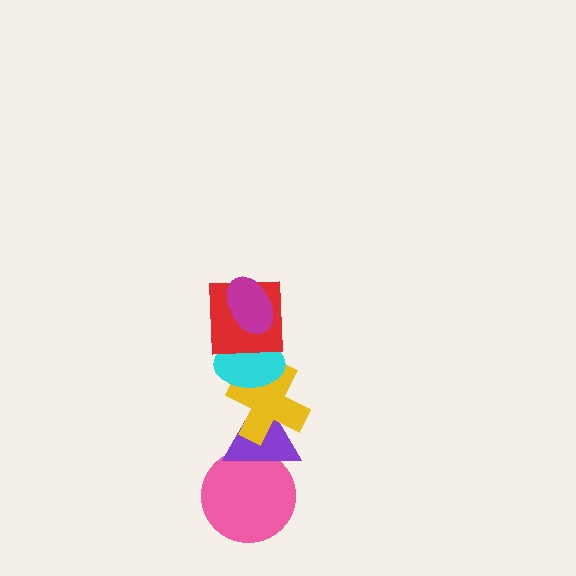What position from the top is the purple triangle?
The purple triangle is 5th from the top.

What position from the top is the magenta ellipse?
The magenta ellipse is 1st from the top.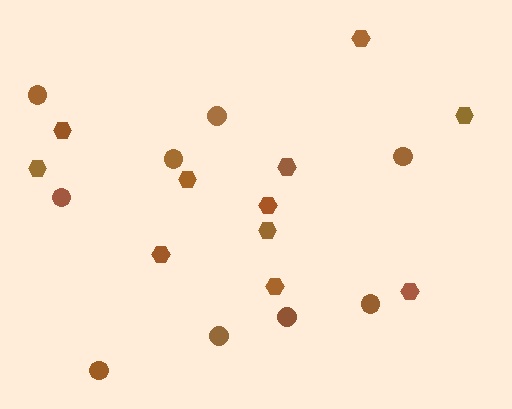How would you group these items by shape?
There are 2 groups: one group of circles (9) and one group of hexagons (11).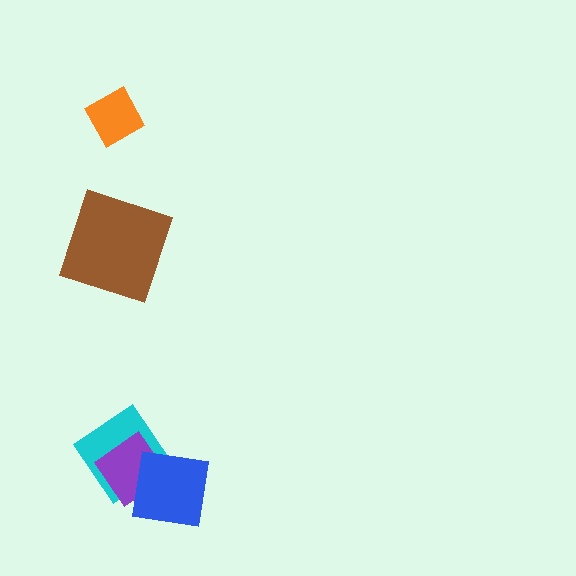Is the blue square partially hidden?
No, no other shape covers it.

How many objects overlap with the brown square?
0 objects overlap with the brown square.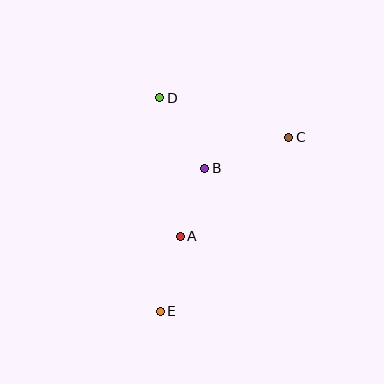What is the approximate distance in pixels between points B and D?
The distance between B and D is approximately 84 pixels.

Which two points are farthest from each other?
Points C and E are farthest from each other.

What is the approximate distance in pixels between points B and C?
The distance between B and C is approximately 89 pixels.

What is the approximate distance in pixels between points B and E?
The distance between B and E is approximately 150 pixels.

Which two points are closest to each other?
Points A and B are closest to each other.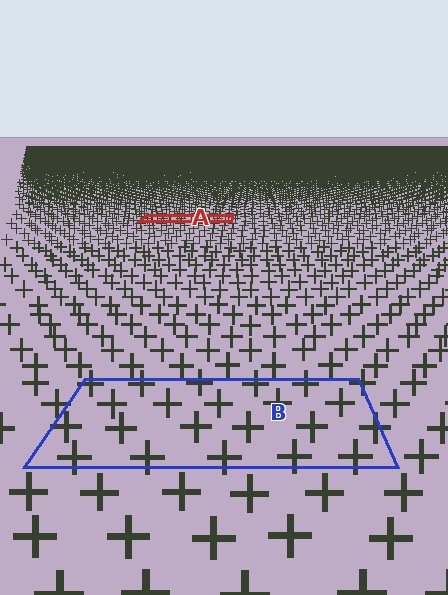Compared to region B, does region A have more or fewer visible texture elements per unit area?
Region A has more texture elements per unit area — they are packed more densely because it is farther away.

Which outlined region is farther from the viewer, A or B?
Region A is farther from the viewer — the texture elements inside it appear smaller and more densely packed.